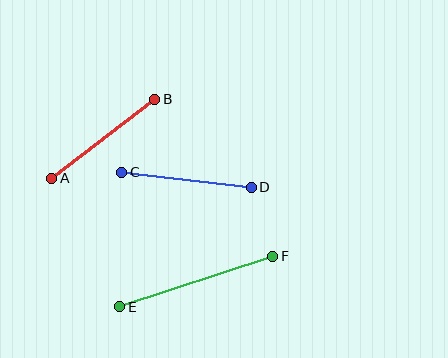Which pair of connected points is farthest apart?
Points E and F are farthest apart.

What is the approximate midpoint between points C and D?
The midpoint is at approximately (187, 180) pixels.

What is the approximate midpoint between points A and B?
The midpoint is at approximately (103, 139) pixels.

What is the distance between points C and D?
The distance is approximately 130 pixels.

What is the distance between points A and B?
The distance is approximately 130 pixels.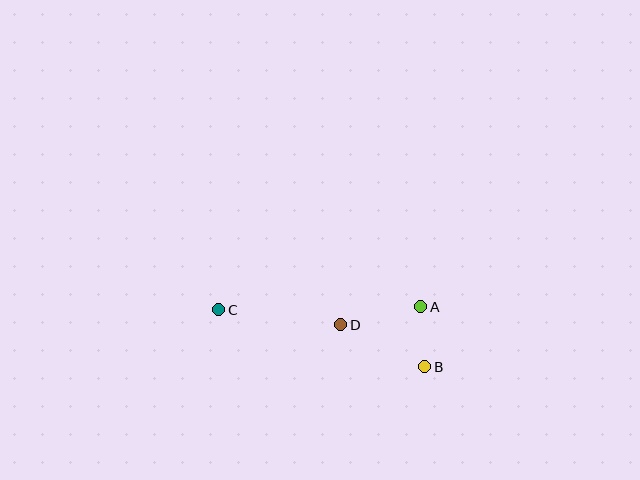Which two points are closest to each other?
Points A and B are closest to each other.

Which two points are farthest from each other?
Points B and C are farthest from each other.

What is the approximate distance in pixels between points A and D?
The distance between A and D is approximately 82 pixels.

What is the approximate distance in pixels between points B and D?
The distance between B and D is approximately 94 pixels.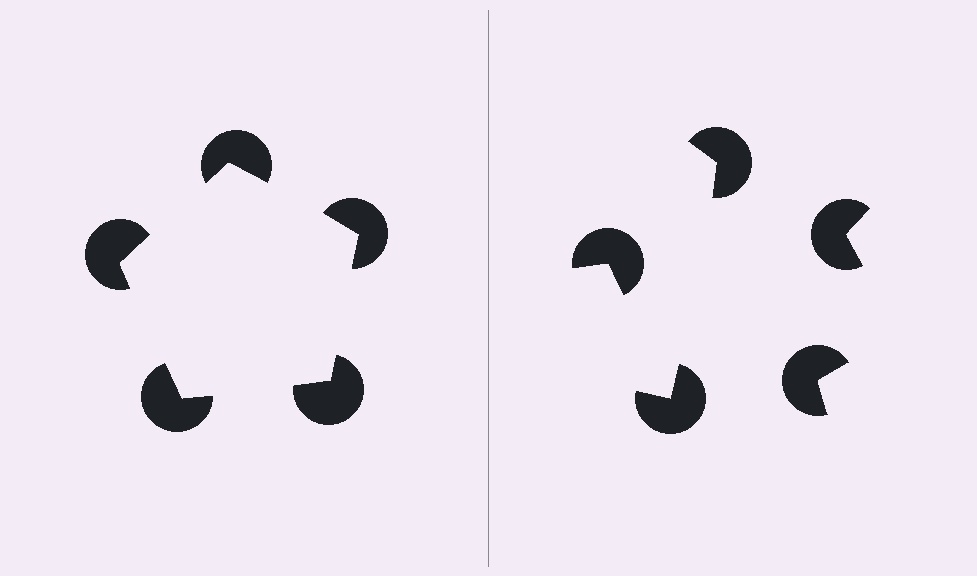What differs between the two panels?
The pac-man discs are positioned identically on both sides; only the wedge orientations differ. On the left they align to a pentagon; on the right they are misaligned.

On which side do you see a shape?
An illusory pentagon appears on the left side. On the right side the wedge cuts are rotated, so no coherent shape forms.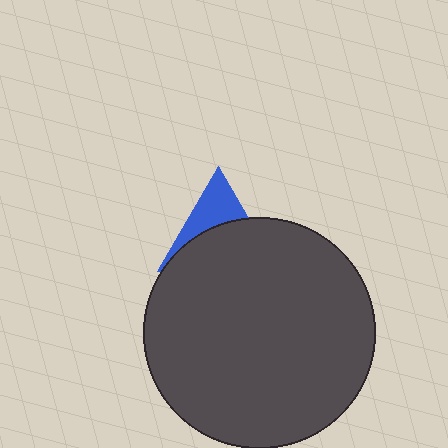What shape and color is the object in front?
The object in front is a dark gray circle.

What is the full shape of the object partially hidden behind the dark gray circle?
The partially hidden object is a blue triangle.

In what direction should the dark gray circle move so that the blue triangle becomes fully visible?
The dark gray circle should move down. That is the shortest direction to clear the overlap and leave the blue triangle fully visible.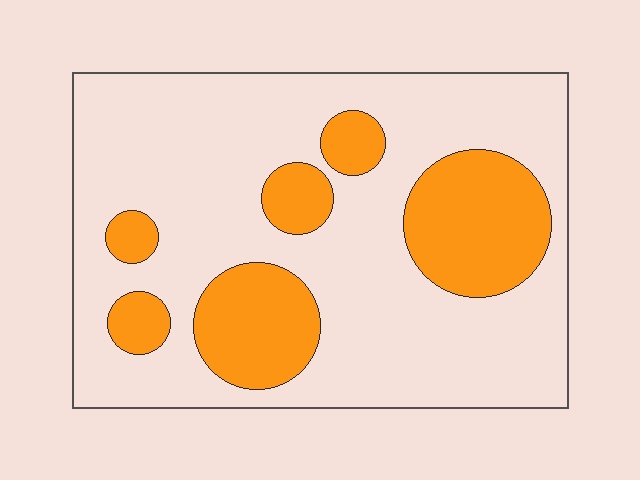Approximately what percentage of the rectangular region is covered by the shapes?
Approximately 25%.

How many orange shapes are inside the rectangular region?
6.